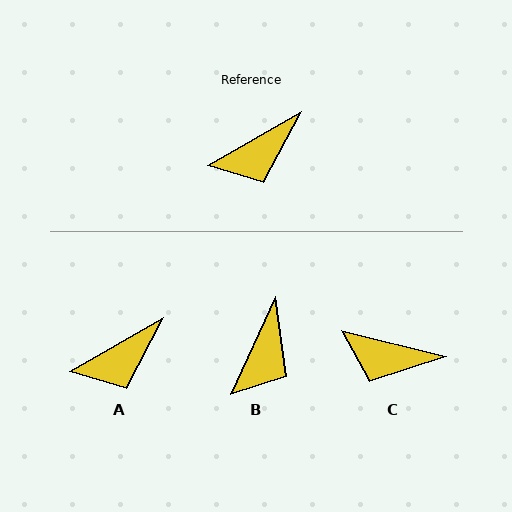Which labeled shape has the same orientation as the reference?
A.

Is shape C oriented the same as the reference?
No, it is off by about 44 degrees.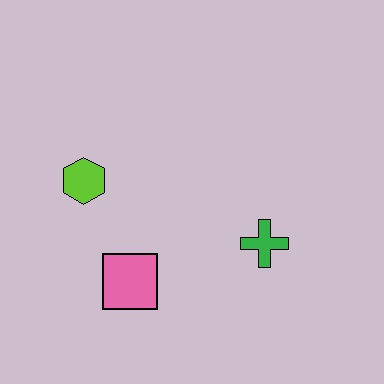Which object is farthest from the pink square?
The green cross is farthest from the pink square.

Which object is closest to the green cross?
The pink square is closest to the green cross.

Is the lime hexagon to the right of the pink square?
No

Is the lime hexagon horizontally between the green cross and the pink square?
No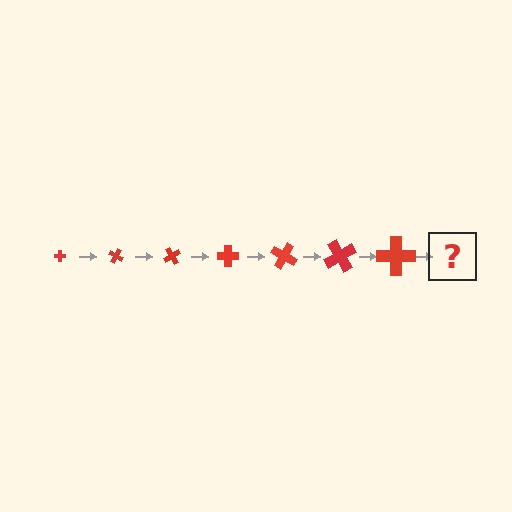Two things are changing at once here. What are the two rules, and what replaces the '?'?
The two rules are that the cross grows larger each step and it rotates 30 degrees each step. The '?' should be a cross, larger than the previous one and rotated 210 degrees from the start.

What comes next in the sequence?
The next element should be a cross, larger than the previous one and rotated 210 degrees from the start.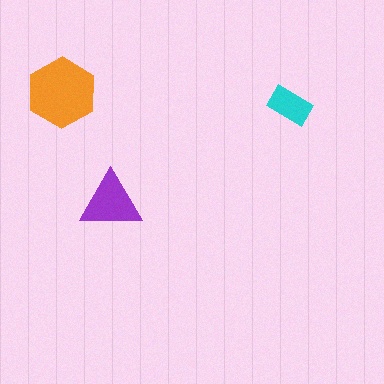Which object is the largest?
The orange hexagon.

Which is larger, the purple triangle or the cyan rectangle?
The purple triangle.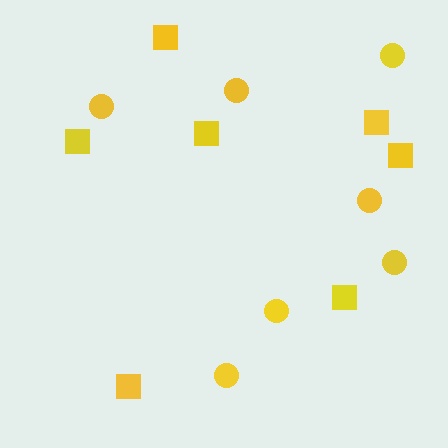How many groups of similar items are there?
There are 2 groups: one group of squares (7) and one group of circles (7).